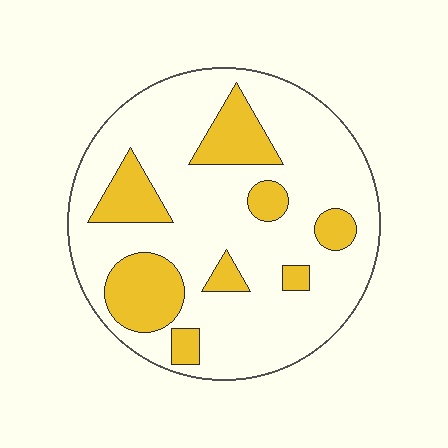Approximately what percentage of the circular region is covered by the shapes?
Approximately 25%.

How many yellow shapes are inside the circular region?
8.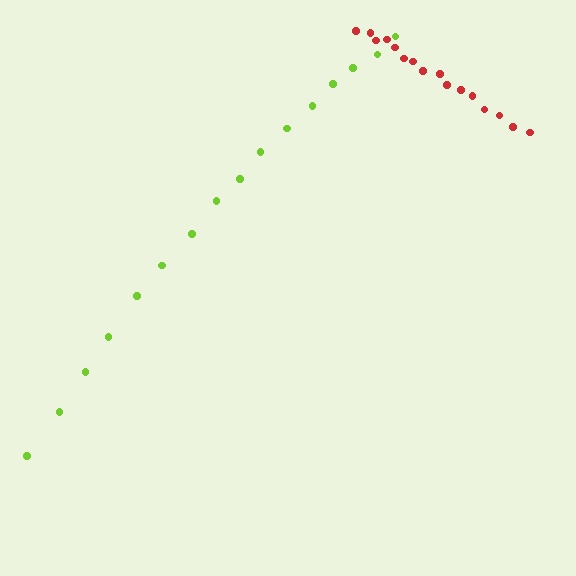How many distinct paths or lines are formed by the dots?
There are 2 distinct paths.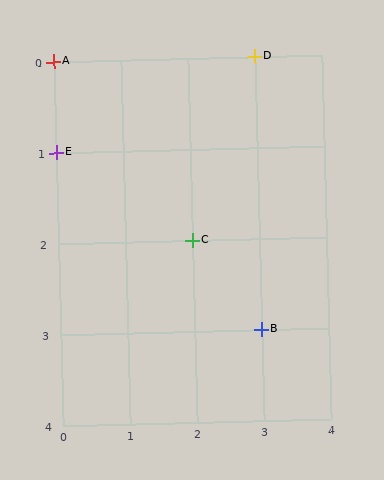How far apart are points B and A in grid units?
Points B and A are 3 columns and 3 rows apart (about 4.2 grid units diagonally).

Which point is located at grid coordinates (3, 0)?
Point D is at (3, 0).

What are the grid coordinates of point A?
Point A is at grid coordinates (0, 0).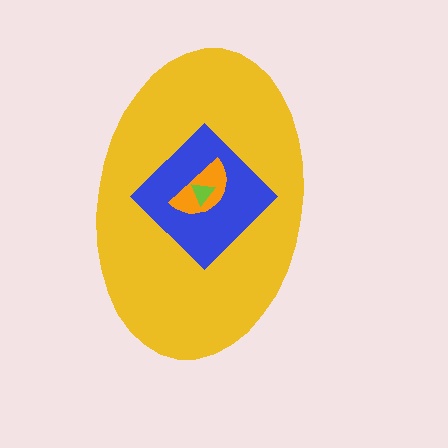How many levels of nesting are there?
4.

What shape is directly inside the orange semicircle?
The lime triangle.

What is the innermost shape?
The lime triangle.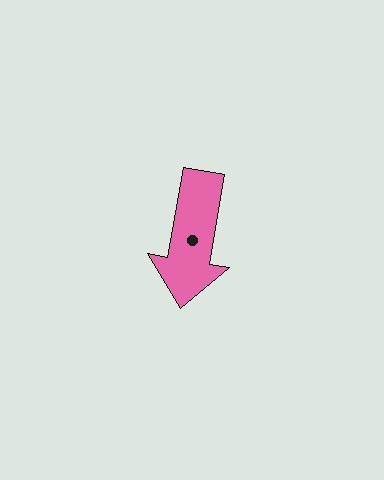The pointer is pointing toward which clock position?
Roughly 6 o'clock.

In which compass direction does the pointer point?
South.